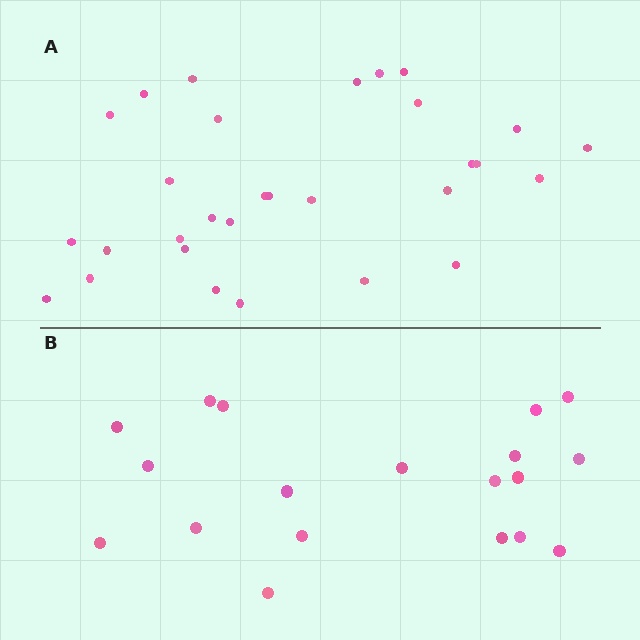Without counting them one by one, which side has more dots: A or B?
Region A (the top region) has more dots.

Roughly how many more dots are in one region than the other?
Region A has roughly 12 or so more dots than region B.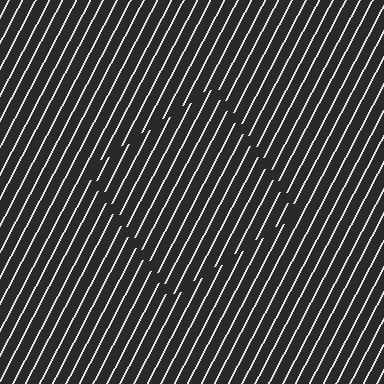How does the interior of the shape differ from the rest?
The interior of the shape contains the same grating, shifted by half a period — the contour is defined by the phase discontinuity where line-ends from the inner and outer gratings abut.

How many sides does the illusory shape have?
4 sides — the line-ends trace a square.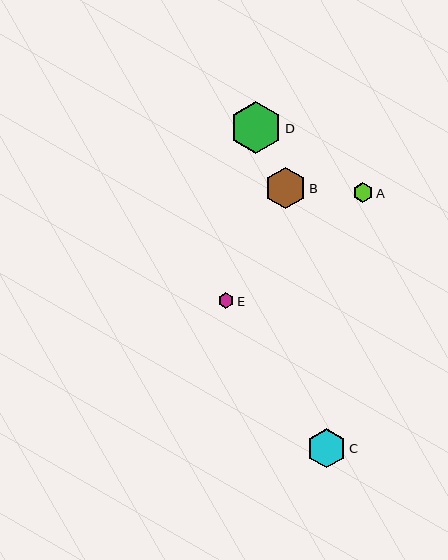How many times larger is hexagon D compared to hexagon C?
Hexagon D is approximately 1.3 times the size of hexagon C.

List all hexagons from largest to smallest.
From largest to smallest: D, B, C, A, E.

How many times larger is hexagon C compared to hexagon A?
Hexagon C is approximately 1.9 times the size of hexagon A.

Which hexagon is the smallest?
Hexagon E is the smallest with a size of approximately 15 pixels.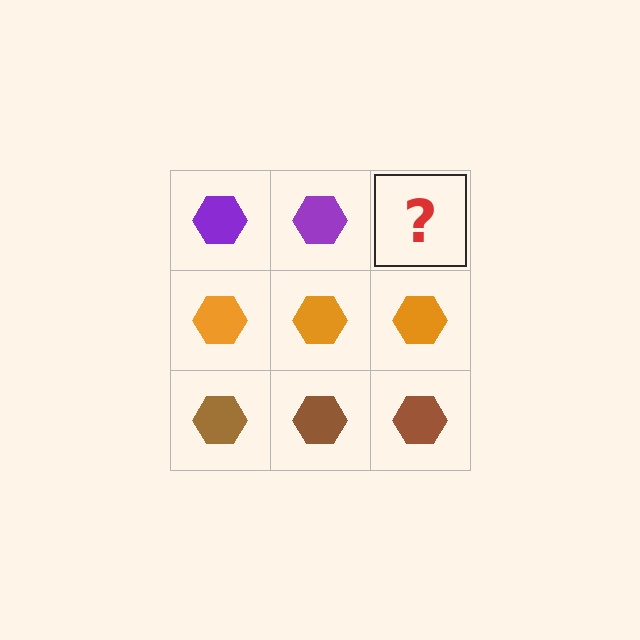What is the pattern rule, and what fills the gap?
The rule is that each row has a consistent color. The gap should be filled with a purple hexagon.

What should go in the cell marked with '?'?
The missing cell should contain a purple hexagon.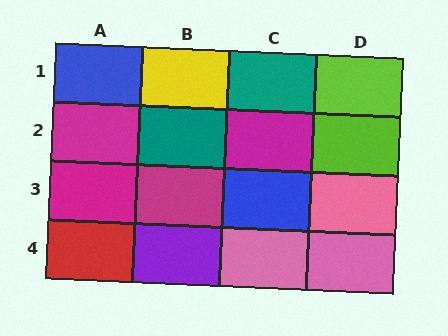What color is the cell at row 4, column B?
Purple.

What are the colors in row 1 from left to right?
Blue, yellow, teal, lime.